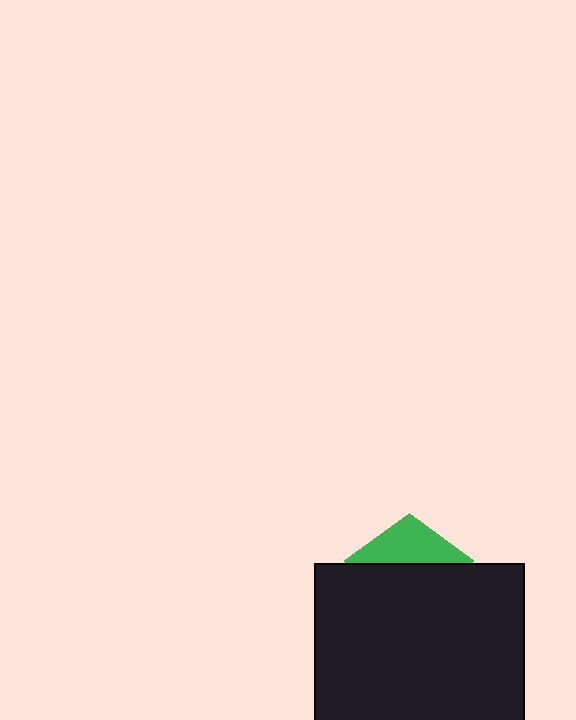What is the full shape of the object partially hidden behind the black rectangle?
The partially hidden object is a green pentagon.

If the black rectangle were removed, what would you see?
You would see the complete green pentagon.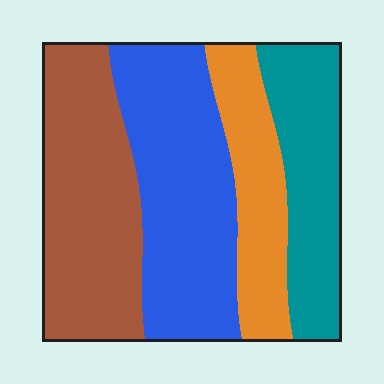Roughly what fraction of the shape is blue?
Blue covers around 30% of the shape.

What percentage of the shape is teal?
Teal covers about 20% of the shape.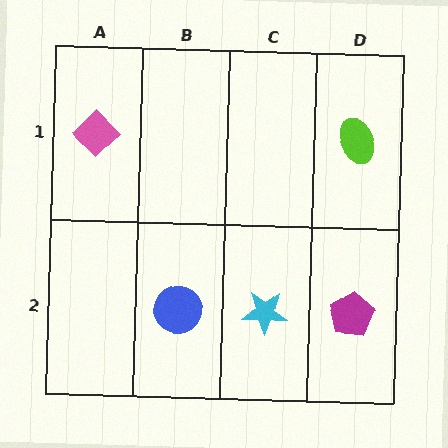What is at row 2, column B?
A blue circle.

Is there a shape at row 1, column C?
No, that cell is empty.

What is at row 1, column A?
A pink diamond.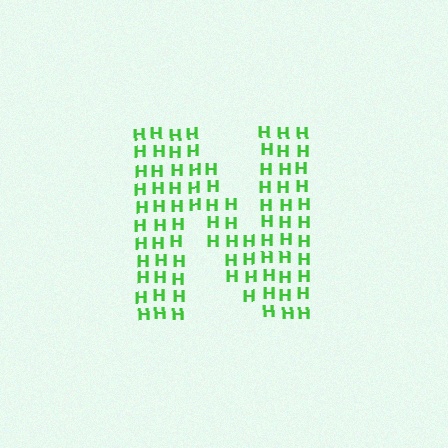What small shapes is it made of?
It is made of small letter H's.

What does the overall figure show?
The overall figure shows the letter N.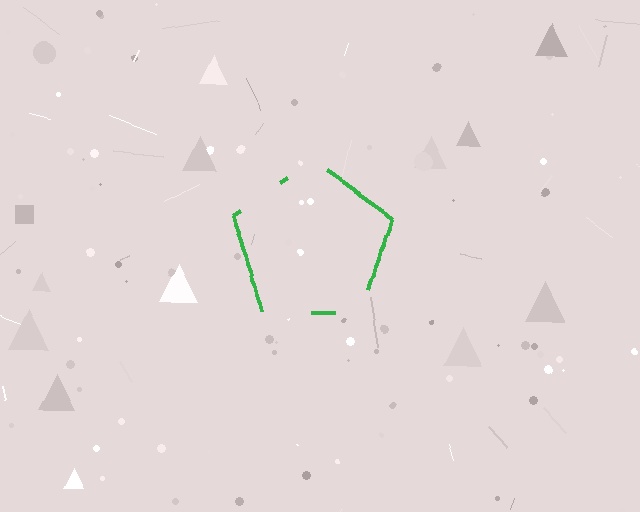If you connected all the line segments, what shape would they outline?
They would outline a pentagon.